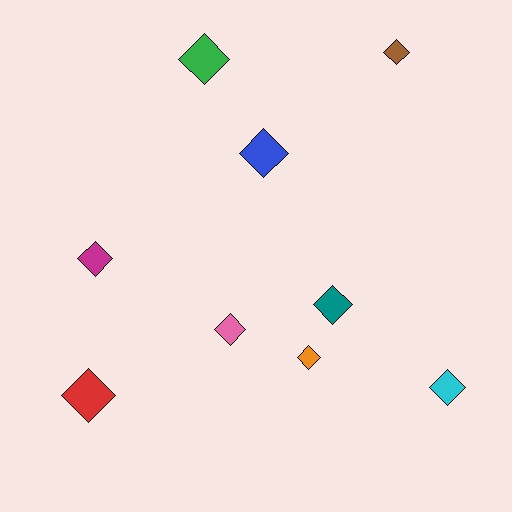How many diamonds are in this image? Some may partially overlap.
There are 9 diamonds.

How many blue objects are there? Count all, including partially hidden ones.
There is 1 blue object.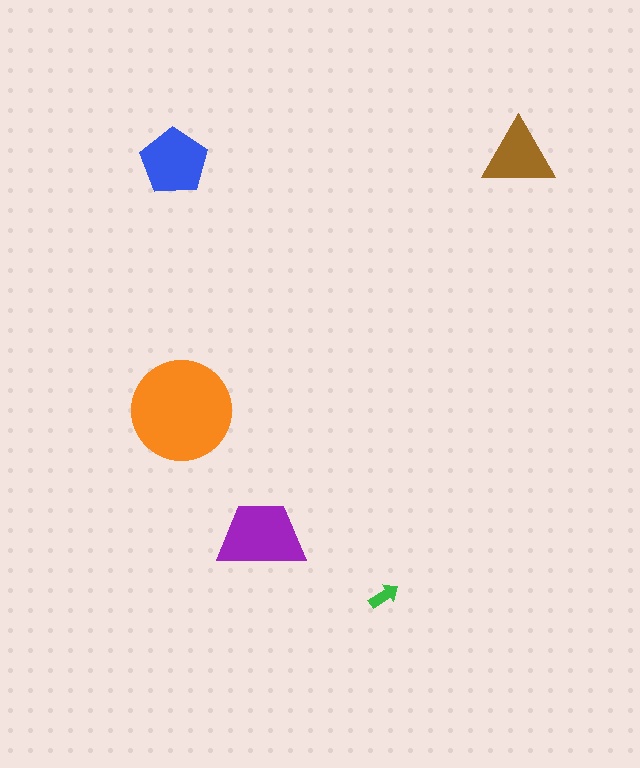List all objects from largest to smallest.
The orange circle, the purple trapezoid, the blue pentagon, the brown triangle, the green arrow.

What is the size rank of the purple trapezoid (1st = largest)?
2nd.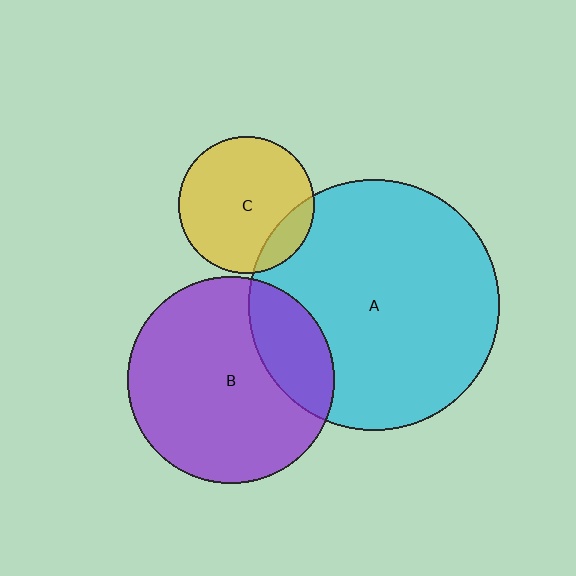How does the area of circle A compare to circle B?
Approximately 1.5 times.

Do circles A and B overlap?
Yes.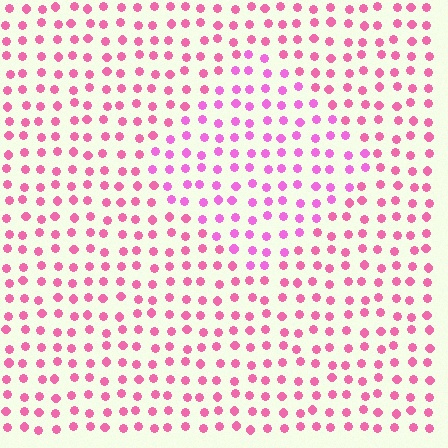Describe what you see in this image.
The image is filled with small pink elements in a uniform arrangement. A diamond-shaped region is visible where the elements are tinted to a slightly different hue, forming a subtle color boundary.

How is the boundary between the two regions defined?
The boundary is defined purely by a slight shift in hue (about 23 degrees). Spacing, size, and orientation are identical on both sides.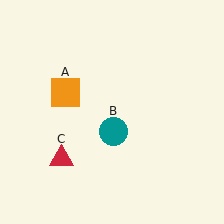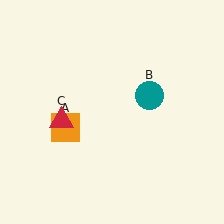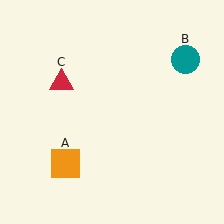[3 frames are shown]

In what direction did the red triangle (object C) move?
The red triangle (object C) moved up.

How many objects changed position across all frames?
3 objects changed position: orange square (object A), teal circle (object B), red triangle (object C).